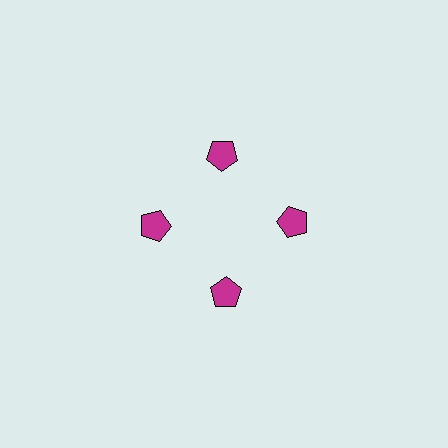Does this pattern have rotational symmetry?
Yes, this pattern has 4-fold rotational symmetry. It looks the same after rotating 90 degrees around the center.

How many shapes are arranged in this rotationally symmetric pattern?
There are 4 shapes, arranged in 4 groups of 1.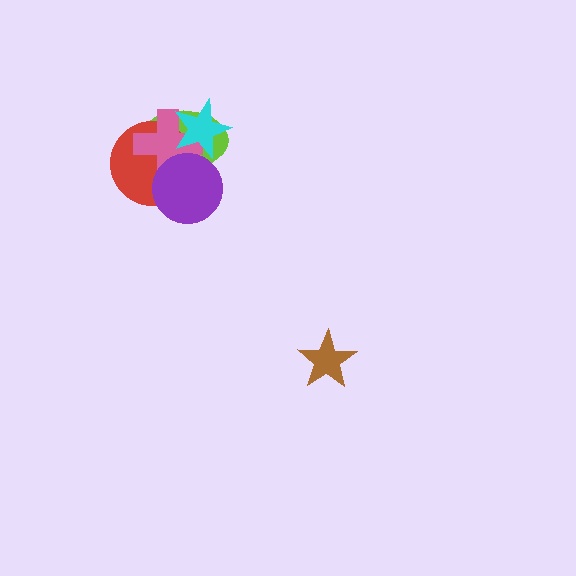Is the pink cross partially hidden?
Yes, it is partially covered by another shape.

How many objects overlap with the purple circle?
3 objects overlap with the purple circle.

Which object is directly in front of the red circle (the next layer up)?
The pink cross is directly in front of the red circle.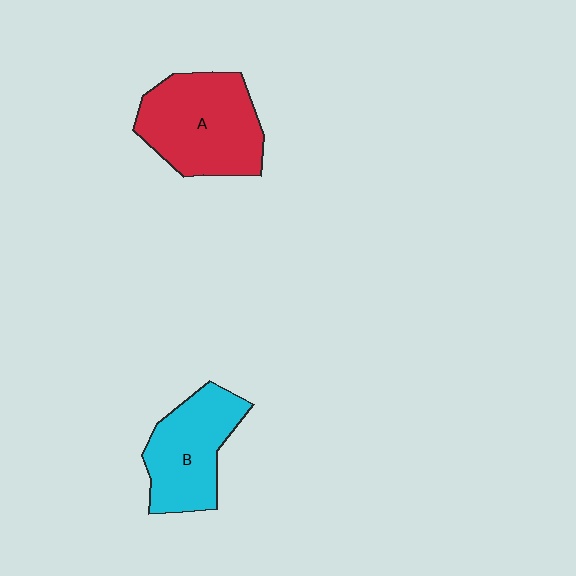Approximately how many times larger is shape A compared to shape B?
Approximately 1.2 times.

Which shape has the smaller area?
Shape B (cyan).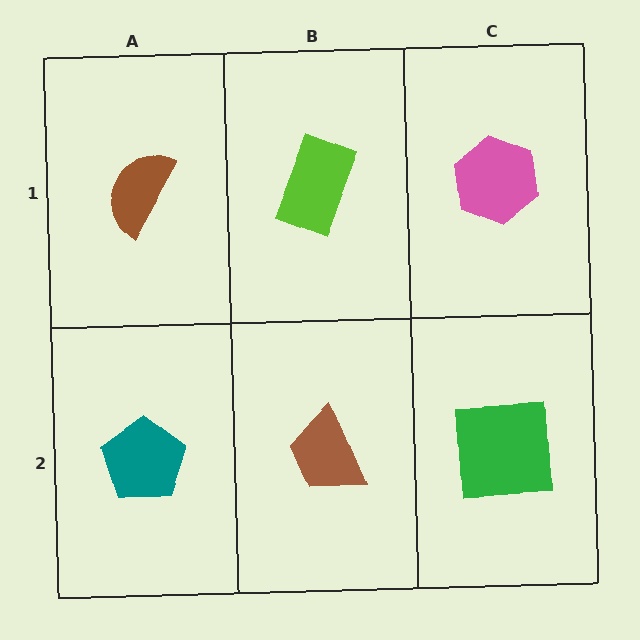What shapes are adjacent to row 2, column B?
A lime rectangle (row 1, column B), a teal pentagon (row 2, column A), a green square (row 2, column C).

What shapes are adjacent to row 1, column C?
A green square (row 2, column C), a lime rectangle (row 1, column B).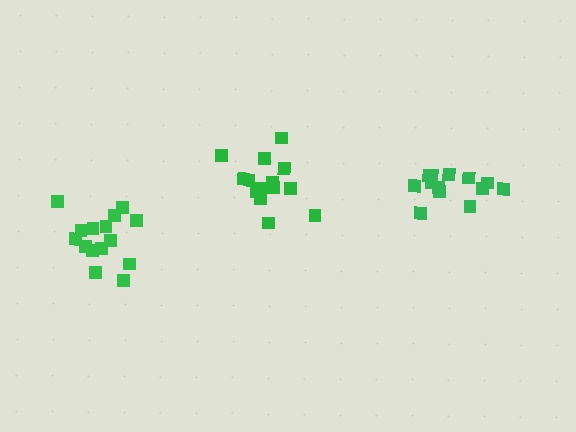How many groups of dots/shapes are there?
There are 3 groups.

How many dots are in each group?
Group 1: 15 dots, Group 2: 13 dots, Group 3: 14 dots (42 total).